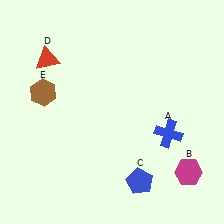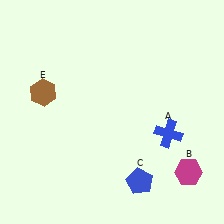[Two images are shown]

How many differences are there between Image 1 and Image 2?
There is 1 difference between the two images.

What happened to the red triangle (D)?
The red triangle (D) was removed in Image 2. It was in the top-left area of Image 1.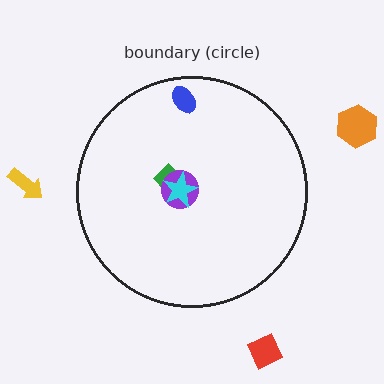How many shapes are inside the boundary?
4 inside, 3 outside.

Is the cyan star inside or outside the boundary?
Inside.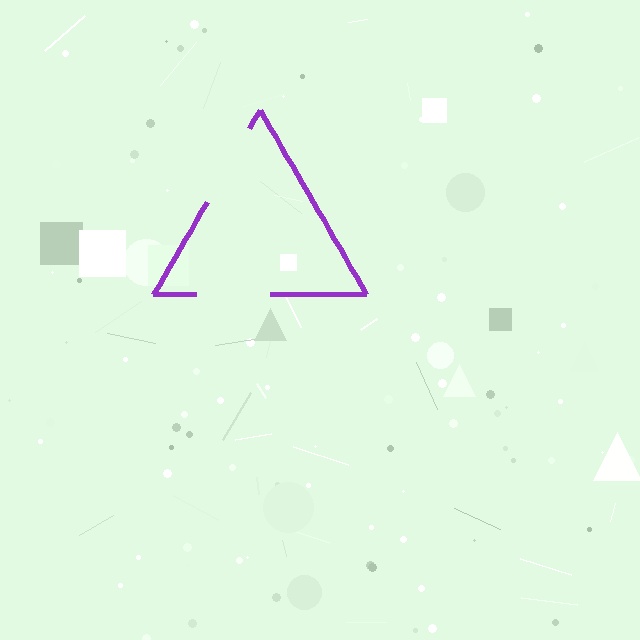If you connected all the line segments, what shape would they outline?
They would outline a triangle.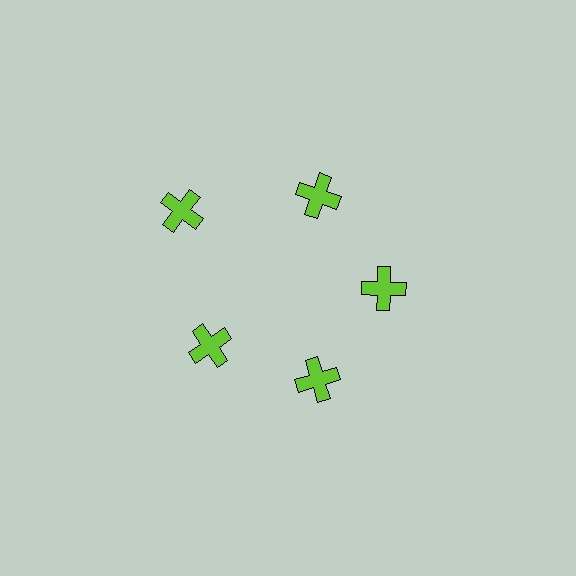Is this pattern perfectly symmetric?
No. The 5 lime crosses are arranged in a ring, but one element near the 10 o'clock position is pushed outward from the center, breaking the 5-fold rotational symmetry.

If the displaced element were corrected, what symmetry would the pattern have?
It would have 5-fold rotational symmetry — the pattern would map onto itself every 72 degrees.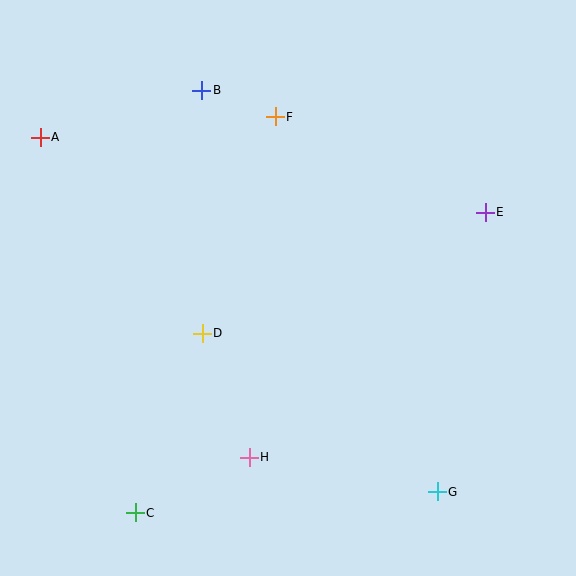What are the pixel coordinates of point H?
Point H is at (249, 457).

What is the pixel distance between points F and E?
The distance between F and E is 231 pixels.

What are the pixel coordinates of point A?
Point A is at (40, 137).